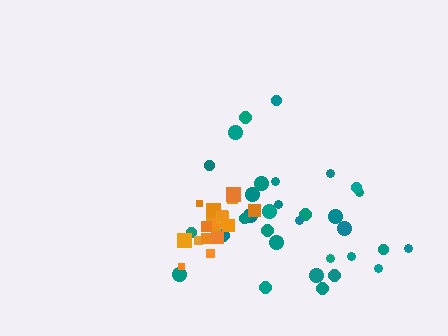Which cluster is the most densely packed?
Orange.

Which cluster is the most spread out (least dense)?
Teal.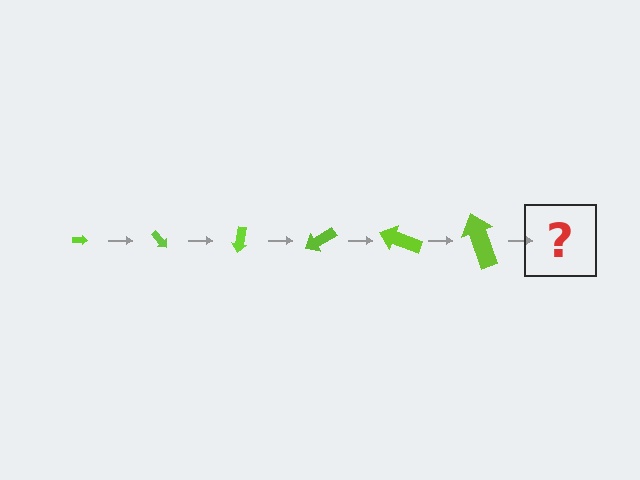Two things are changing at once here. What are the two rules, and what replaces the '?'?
The two rules are that the arrow grows larger each step and it rotates 50 degrees each step. The '?' should be an arrow, larger than the previous one and rotated 300 degrees from the start.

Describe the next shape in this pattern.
It should be an arrow, larger than the previous one and rotated 300 degrees from the start.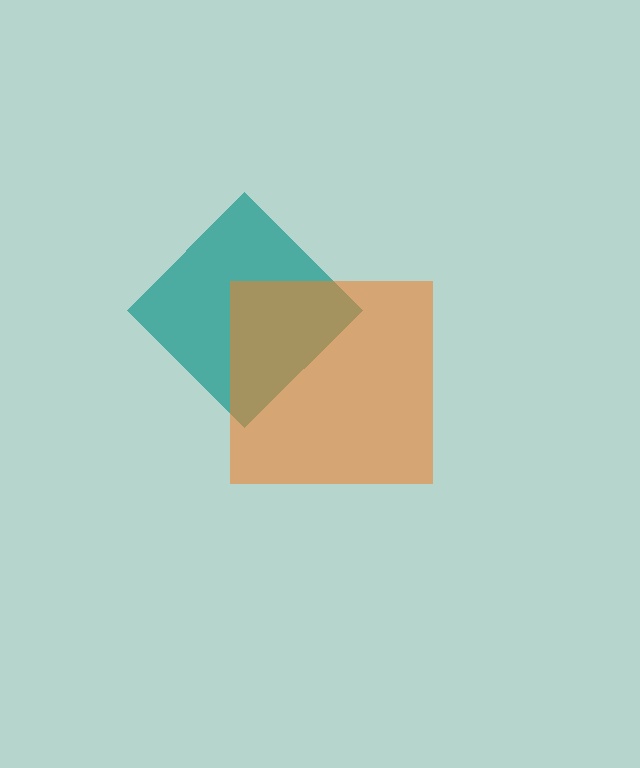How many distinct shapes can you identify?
There are 2 distinct shapes: a teal diamond, an orange square.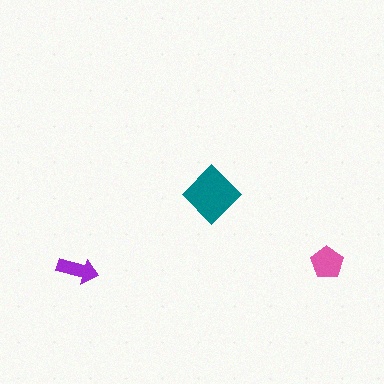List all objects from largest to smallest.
The teal diamond, the pink pentagon, the purple arrow.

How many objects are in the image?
There are 3 objects in the image.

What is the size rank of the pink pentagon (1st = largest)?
2nd.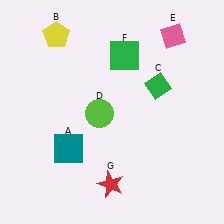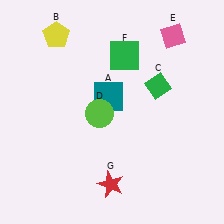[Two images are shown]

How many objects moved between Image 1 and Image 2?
1 object moved between the two images.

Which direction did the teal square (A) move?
The teal square (A) moved up.